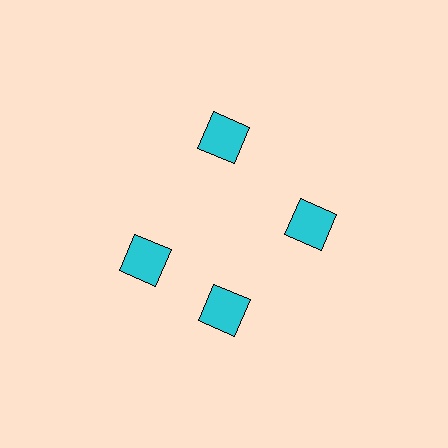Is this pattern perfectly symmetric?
No. The 4 cyan squares are arranged in a ring, but one element near the 9 o'clock position is rotated out of alignment along the ring, breaking the 4-fold rotational symmetry.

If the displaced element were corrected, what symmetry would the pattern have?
It would have 4-fold rotational symmetry — the pattern would map onto itself every 90 degrees.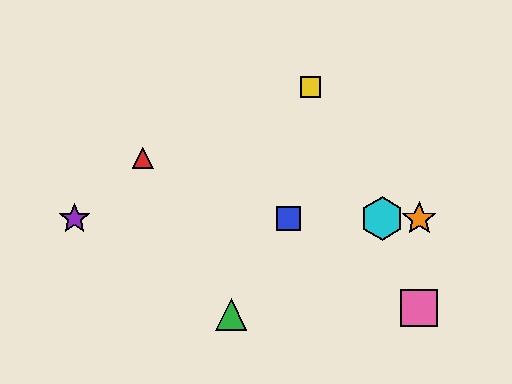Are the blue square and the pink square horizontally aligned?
No, the blue square is at y≈219 and the pink square is at y≈308.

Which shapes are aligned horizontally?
The blue square, the purple star, the orange star, the cyan hexagon are aligned horizontally.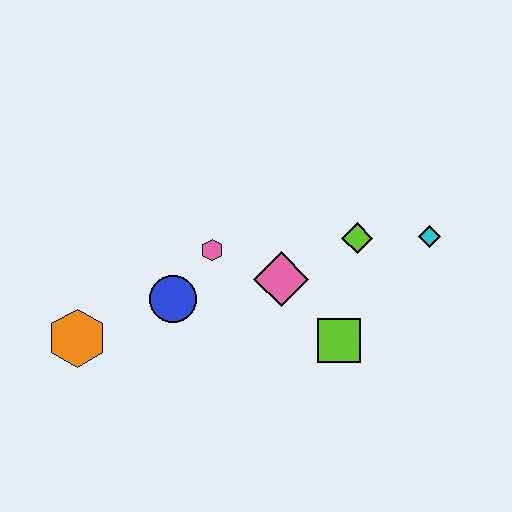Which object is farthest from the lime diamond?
The orange hexagon is farthest from the lime diamond.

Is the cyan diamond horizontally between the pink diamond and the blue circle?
No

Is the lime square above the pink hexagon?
No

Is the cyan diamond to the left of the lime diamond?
No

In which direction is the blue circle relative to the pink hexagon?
The blue circle is below the pink hexagon.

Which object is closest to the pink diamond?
The pink hexagon is closest to the pink diamond.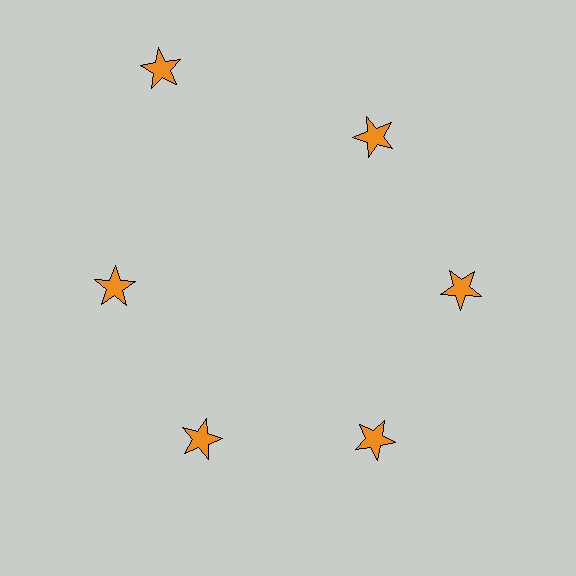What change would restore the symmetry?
The symmetry would be restored by moving it inward, back onto the ring so that all 6 stars sit at equal angles and equal distance from the center.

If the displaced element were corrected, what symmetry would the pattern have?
It would have 6-fold rotational symmetry — the pattern would map onto itself every 60 degrees.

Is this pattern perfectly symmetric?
No. The 6 orange stars are arranged in a ring, but one element near the 11 o'clock position is pushed outward from the center, breaking the 6-fold rotational symmetry.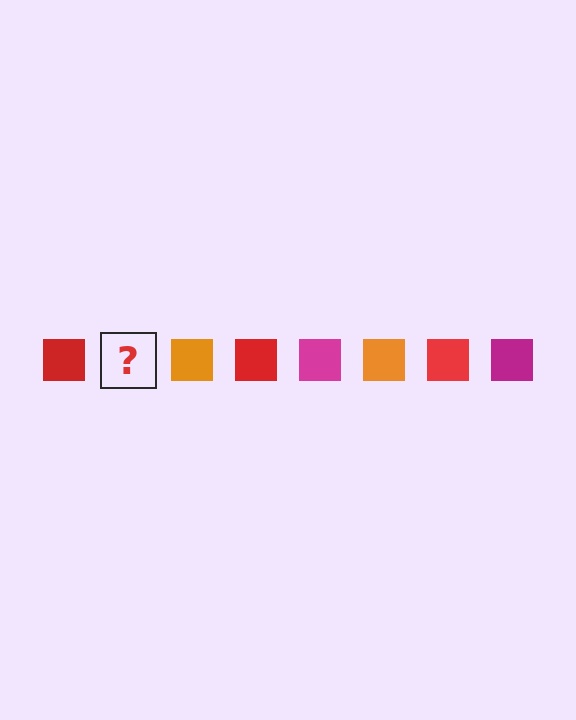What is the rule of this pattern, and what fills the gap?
The rule is that the pattern cycles through red, magenta, orange squares. The gap should be filled with a magenta square.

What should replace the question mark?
The question mark should be replaced with a magenta square.